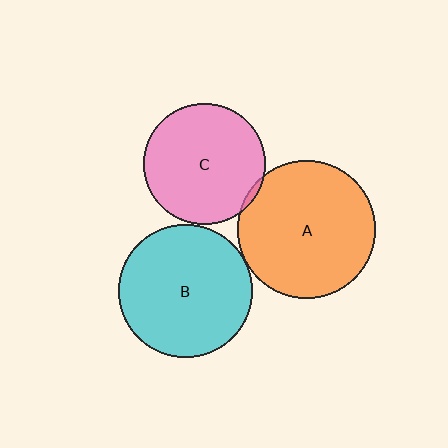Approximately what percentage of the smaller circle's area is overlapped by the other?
Approximately 5%.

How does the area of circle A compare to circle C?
Approximately 1.3 times.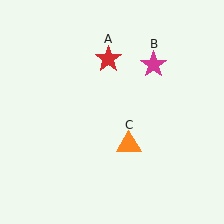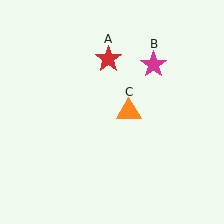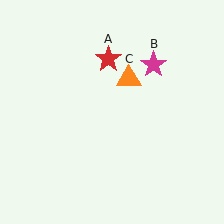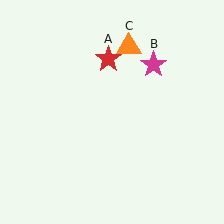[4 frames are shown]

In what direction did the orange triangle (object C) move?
The orange triangle (object C) moved up.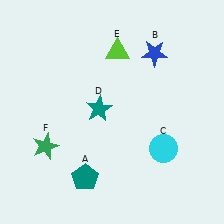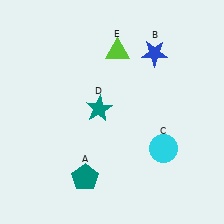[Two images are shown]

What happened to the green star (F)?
The green star (F) was removed in Image 2. It was in the bottom-left area of Image 1.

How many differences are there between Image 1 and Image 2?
There is 1 difference between the two images.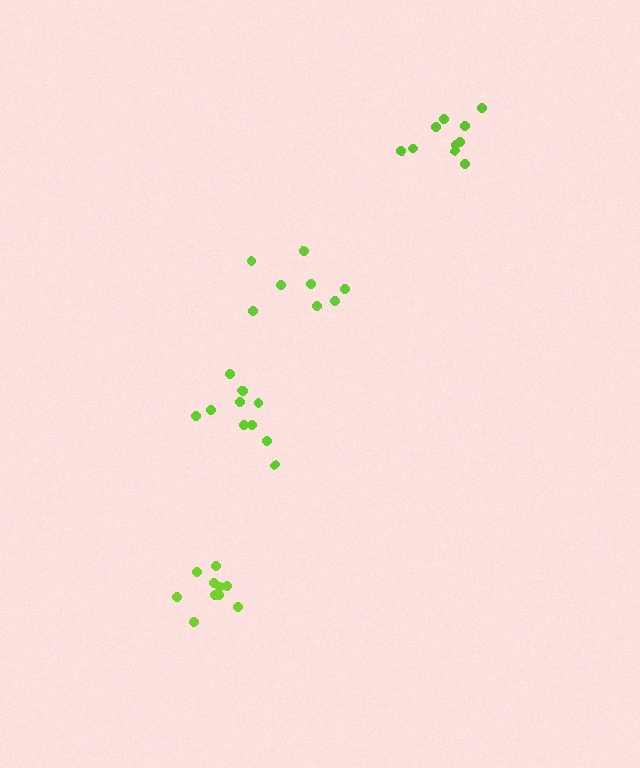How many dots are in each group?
Group 1: 10 dots, Group 2: 11 dots, Group 3: 10 dots, Group 4: 8 dots (39 total).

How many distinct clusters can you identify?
There are 4 distinct clusters.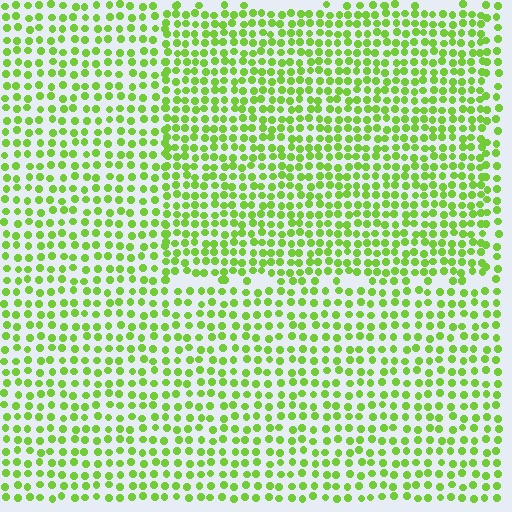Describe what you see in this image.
The image contains small lime elements arranged at two different densities. A rectangle-shaped region is visible where the elements are more densely packed than the surrounding area.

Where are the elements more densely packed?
The elements are more densely packed inside the rectangle boundary.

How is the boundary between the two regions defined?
The boundary is defined by a change in element density (approximately 1.4x ratio). All elements are the same color, size, and shape.